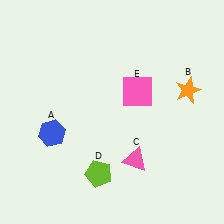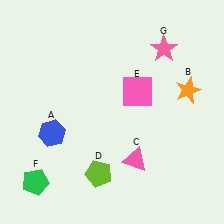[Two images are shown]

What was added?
A green pentagon (F), a pink star (G) were added in Image 2.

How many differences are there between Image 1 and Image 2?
There are 2 differences between the two images.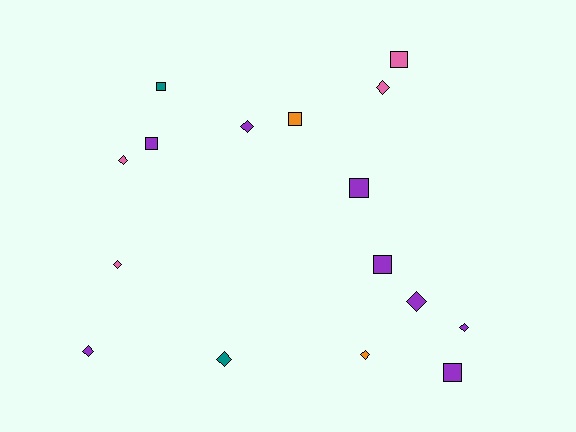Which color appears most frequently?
Purple, with 8 objects.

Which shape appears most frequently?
Diamond, with 9 objects.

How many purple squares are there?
There are 4 purple squares.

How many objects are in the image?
There are 16 objects.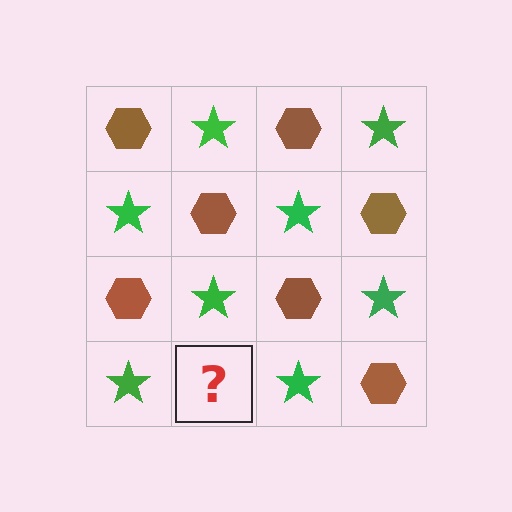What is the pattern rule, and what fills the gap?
The rule is that it alternates brown hexagon and green star in a checkerboard pattern. The gap should be filled with a brown hexagon.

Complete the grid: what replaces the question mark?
The question mark should be replaced with a brown hexagon.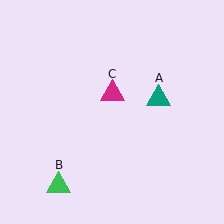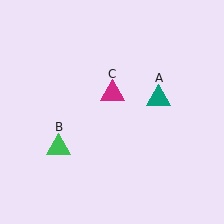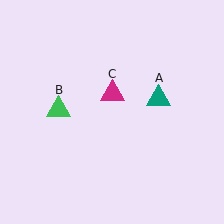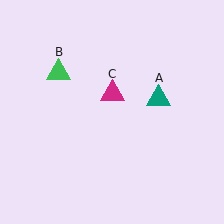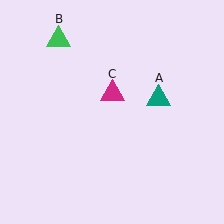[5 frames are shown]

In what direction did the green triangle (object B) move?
The green triangle (object B) moved up.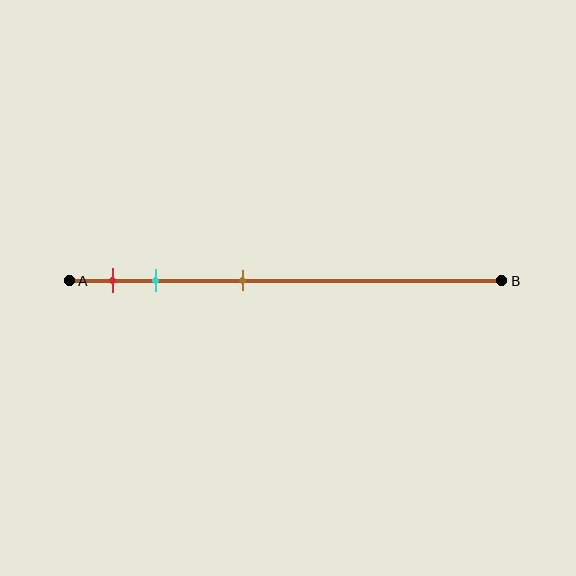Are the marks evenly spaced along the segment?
No, the marks are not evenly spaced.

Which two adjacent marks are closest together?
The red and cyan marks are the closest adjacent pair.